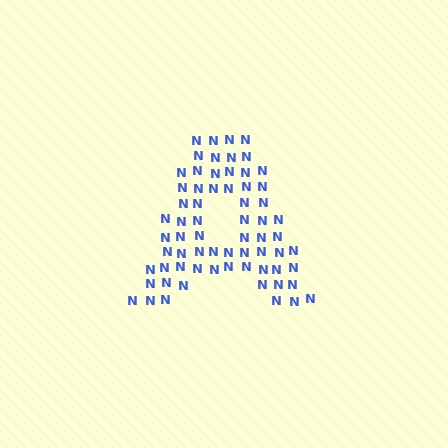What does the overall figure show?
The overall figure shows the letter A.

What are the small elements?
The small elements are letter N's.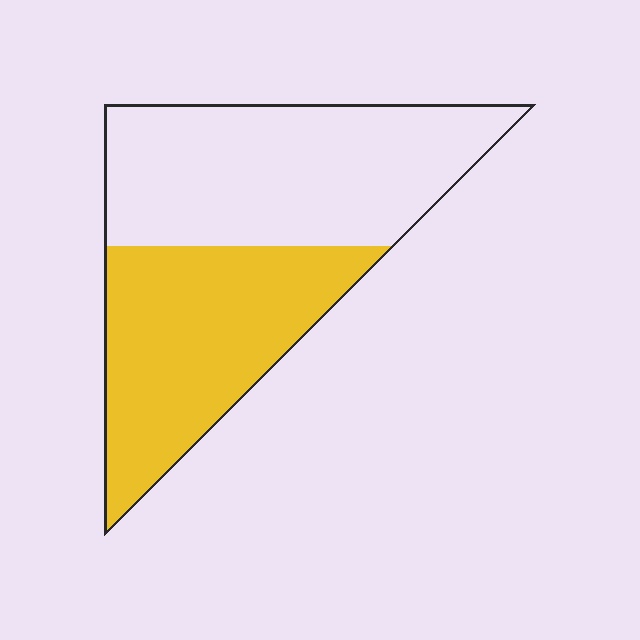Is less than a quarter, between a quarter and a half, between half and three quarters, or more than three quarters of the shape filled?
Between a quarter and a half.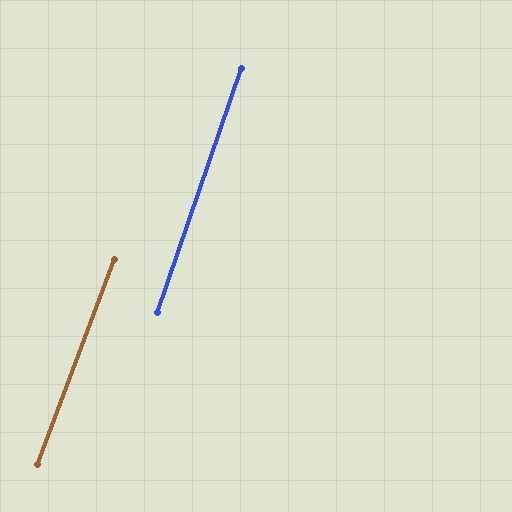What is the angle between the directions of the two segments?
Approximately 1 degree.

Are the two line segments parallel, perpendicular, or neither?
Parallel — their directions differ by only 1.5°.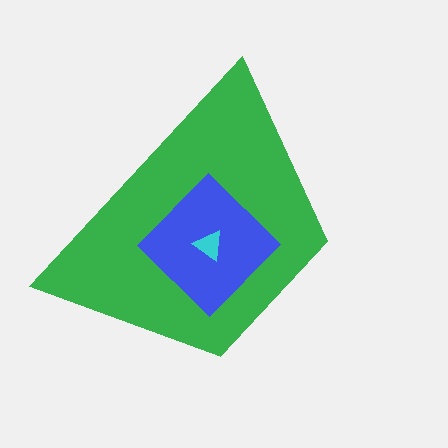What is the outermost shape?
The green trapezoid.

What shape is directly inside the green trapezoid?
The blue diamond.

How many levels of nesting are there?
3.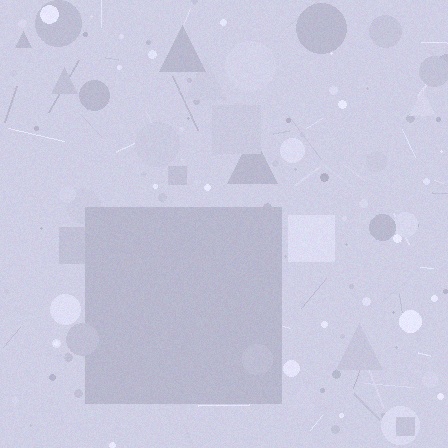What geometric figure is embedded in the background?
A square is embedded in the background.